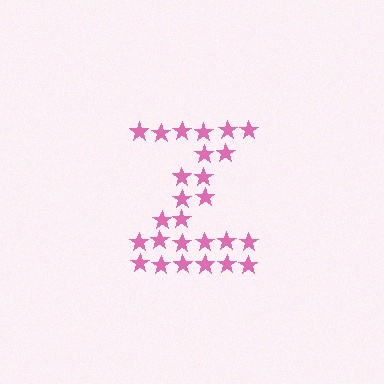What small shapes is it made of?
It is made of small stars.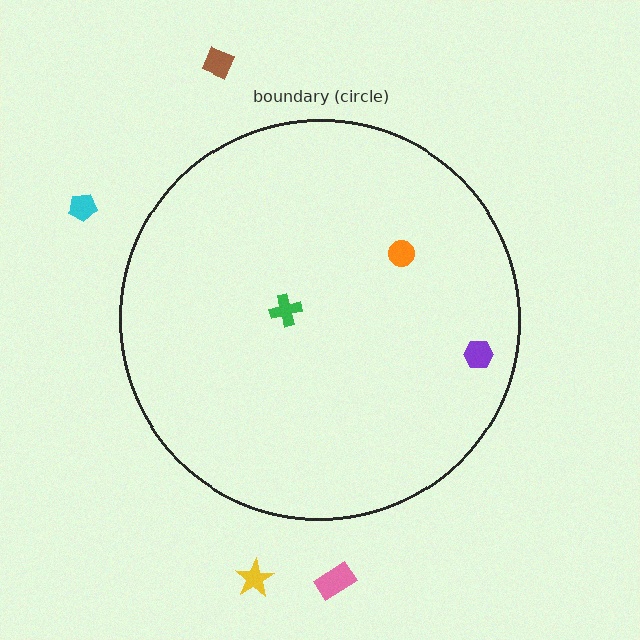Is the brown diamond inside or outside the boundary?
Outside.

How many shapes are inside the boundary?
3 inside, 4 outside.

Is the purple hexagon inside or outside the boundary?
Inside.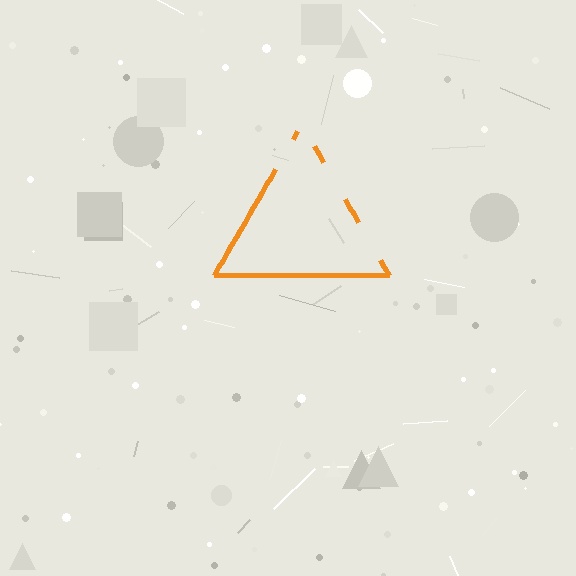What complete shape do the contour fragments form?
The contour fragments form a triangle.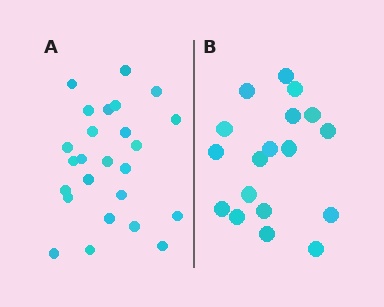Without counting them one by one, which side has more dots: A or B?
Region A (the left region) has more dots.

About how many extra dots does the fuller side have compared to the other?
Region A has roughly 8 or so more dots than region B.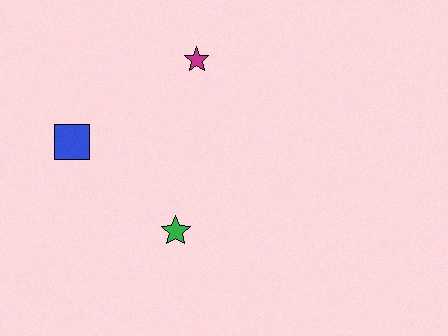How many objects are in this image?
There are 3 objects.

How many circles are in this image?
There are no circles.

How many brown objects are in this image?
There are no brown objects.